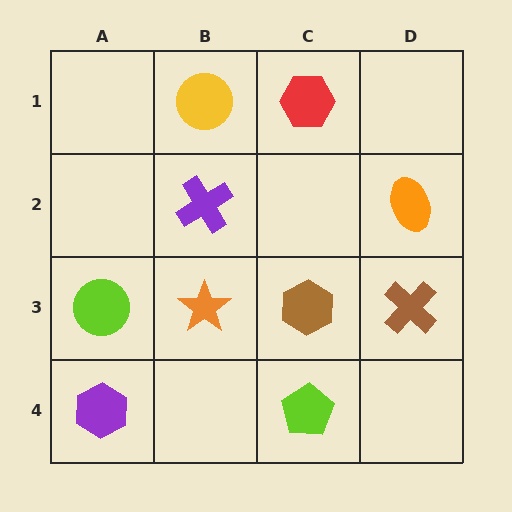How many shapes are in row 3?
4 shapes.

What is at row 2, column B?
A purple cross.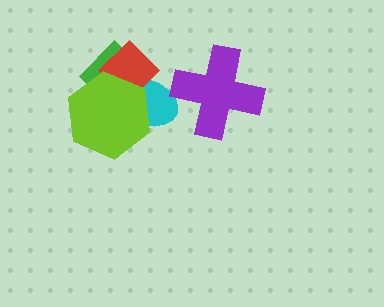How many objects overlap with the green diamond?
3 objects overlap with the green diamond.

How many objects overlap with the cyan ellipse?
3 objects overlap with the cyan ellipse.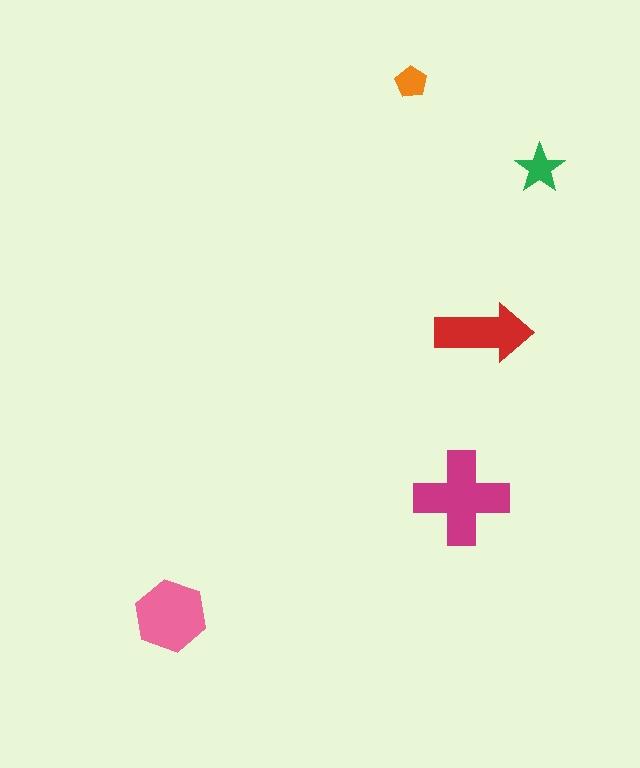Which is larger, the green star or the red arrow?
The red arrow.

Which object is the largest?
The magenta cross.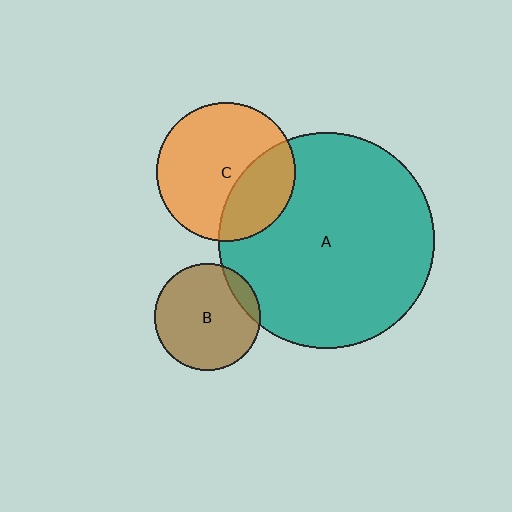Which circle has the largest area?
Circle A (teal).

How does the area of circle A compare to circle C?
Approximately 2.4 times.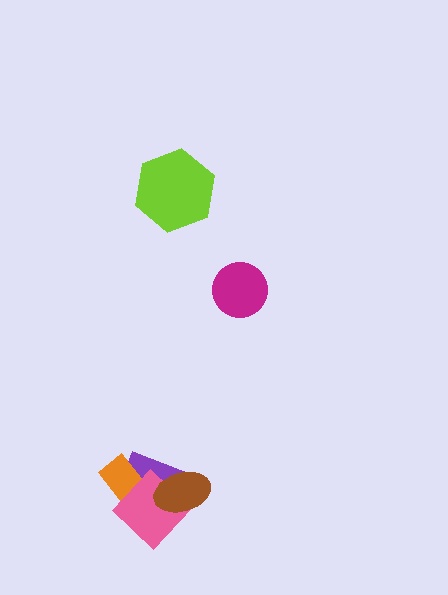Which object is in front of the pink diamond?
The brown ellipse is in front of the pink diamond.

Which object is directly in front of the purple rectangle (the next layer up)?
The orange rectangle is directly in front of the purple rectangle.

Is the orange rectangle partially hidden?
Yes, it is partially covered by another shape.